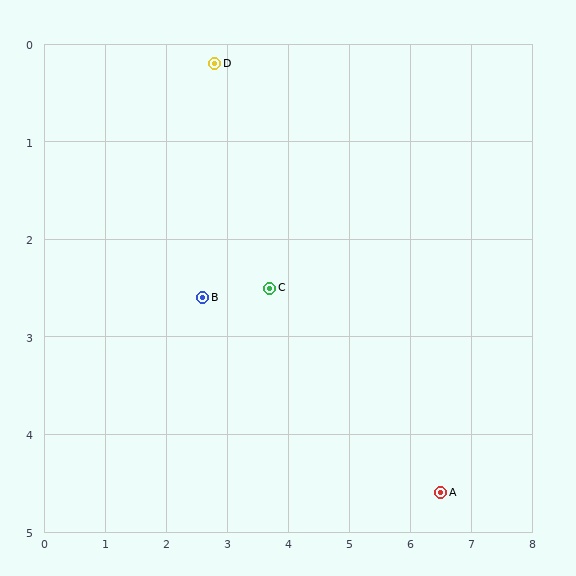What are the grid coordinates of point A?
Point A is at approximately (6.5, 4.6).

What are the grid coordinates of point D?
Point D is at approximately (2.8, 0.2).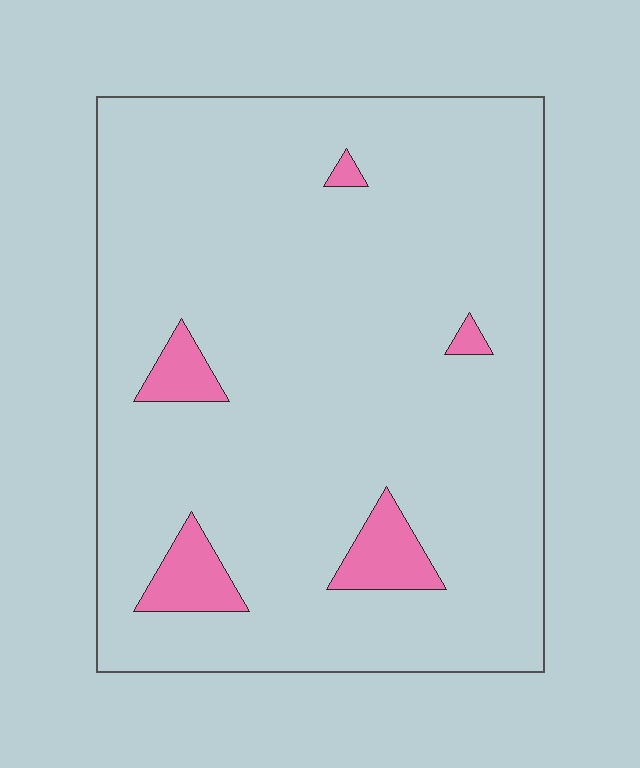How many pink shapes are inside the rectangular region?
5.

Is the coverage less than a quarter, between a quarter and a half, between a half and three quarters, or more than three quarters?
Less than a quarter.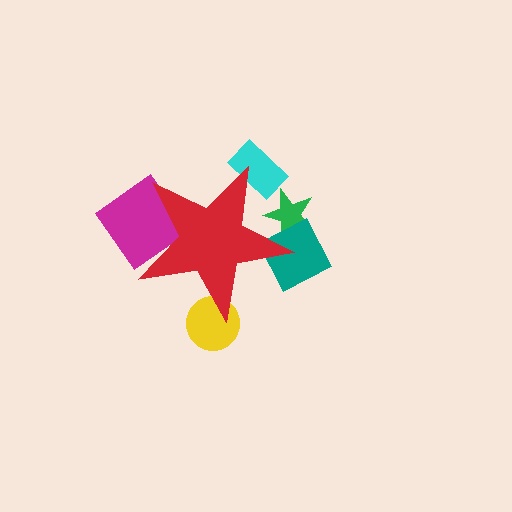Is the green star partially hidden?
Yes, the green star is partially hidden behind the red star.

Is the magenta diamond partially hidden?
Yes, the magenta diamond is partially hidden behind the red star.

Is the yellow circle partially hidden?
Yes, the yellow circle is partially hidden behind the red star.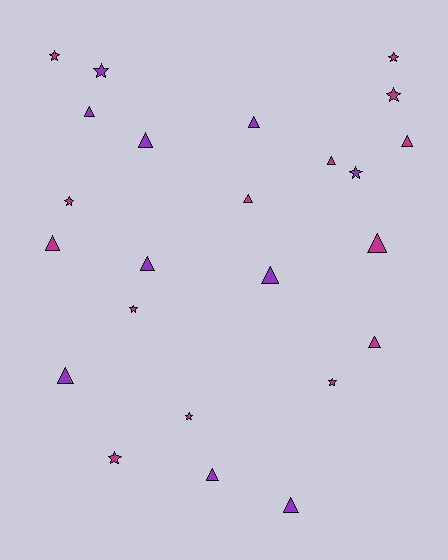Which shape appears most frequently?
Triangle, with 14 objects.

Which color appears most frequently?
Magenta, with 14 objects.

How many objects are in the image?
There are 24 objects.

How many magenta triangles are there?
There are 6 magenta triangles.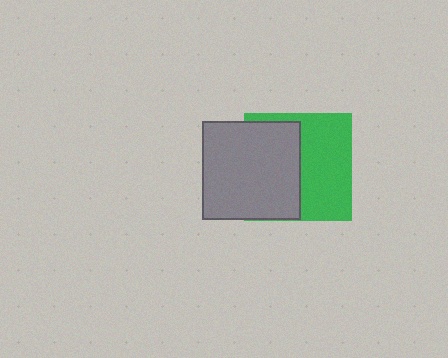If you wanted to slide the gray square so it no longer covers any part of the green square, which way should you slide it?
Slide it left — that is the most direct way to separate the two shapes.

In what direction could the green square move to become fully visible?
The green square could move right. That would shift it out from behind the gray square entirely.